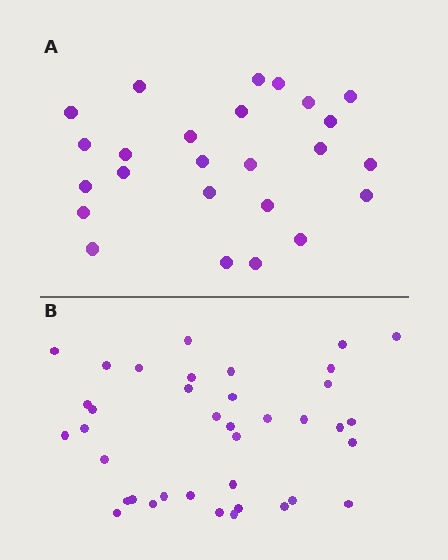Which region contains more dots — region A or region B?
Region B (the bottom region) has more dots.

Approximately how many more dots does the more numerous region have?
Region B has approximately 15 more dots than region A.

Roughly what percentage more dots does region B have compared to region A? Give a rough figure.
About 50% more.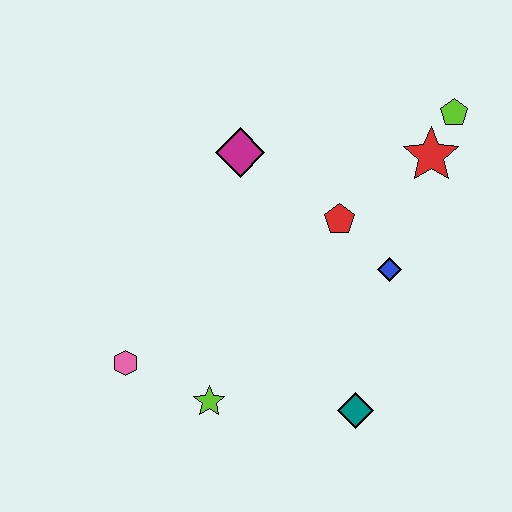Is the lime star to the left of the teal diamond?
Yes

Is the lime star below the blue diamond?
Yes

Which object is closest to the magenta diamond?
The red pentagon is closest to the magenta diamond.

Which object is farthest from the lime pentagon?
The pink hexagon is farthest from the lime pentagon.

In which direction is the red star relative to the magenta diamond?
The red star is to the right of the magenta diamond.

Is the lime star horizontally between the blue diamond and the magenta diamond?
No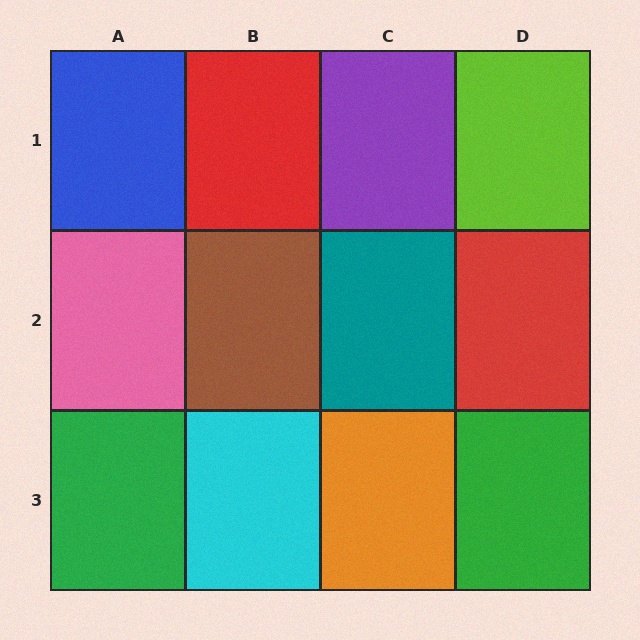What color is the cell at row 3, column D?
Green.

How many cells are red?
2 cells are red.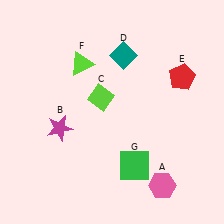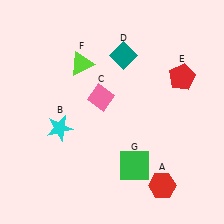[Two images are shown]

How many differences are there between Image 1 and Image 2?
There are 3 differences between the two images.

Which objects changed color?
A changed from pink to red. B changed from magenta to cyan. C changed from lime to pink.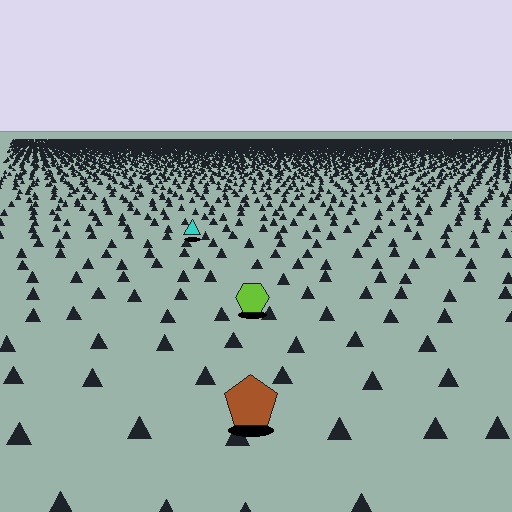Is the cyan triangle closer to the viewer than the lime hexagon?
No. The lime hexagon is closer — you can tell from the texture gradient: the ground texture is coarser near it.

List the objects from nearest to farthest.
From nearest to farthest: the brown pentagon, the lime hexagon, the cyan triangle.